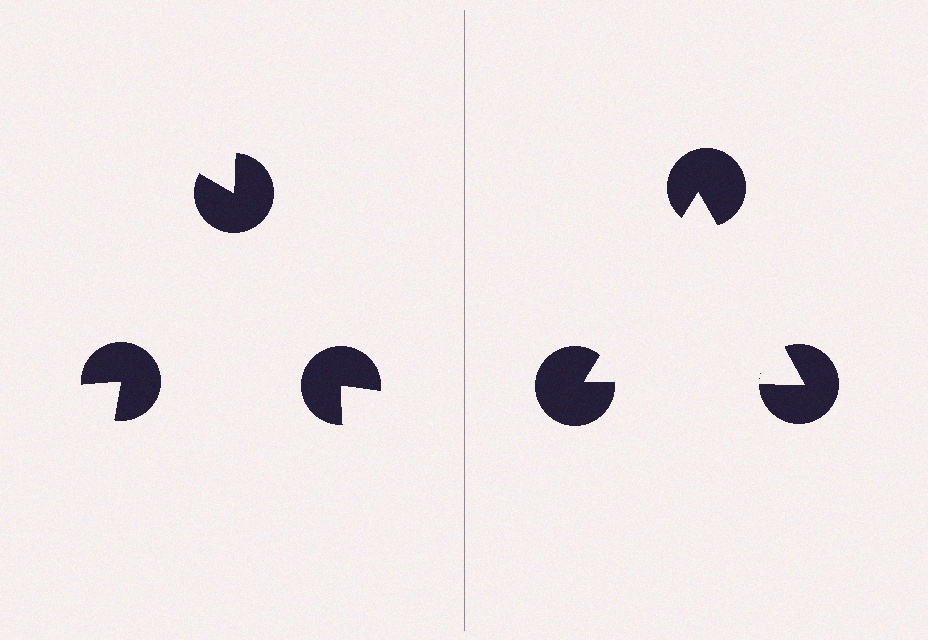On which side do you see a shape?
An illusory triangle appears on the right side. On the left side the wedge cuts are rotated, so no coherent shape forms.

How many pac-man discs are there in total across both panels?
6 — 3 on each side.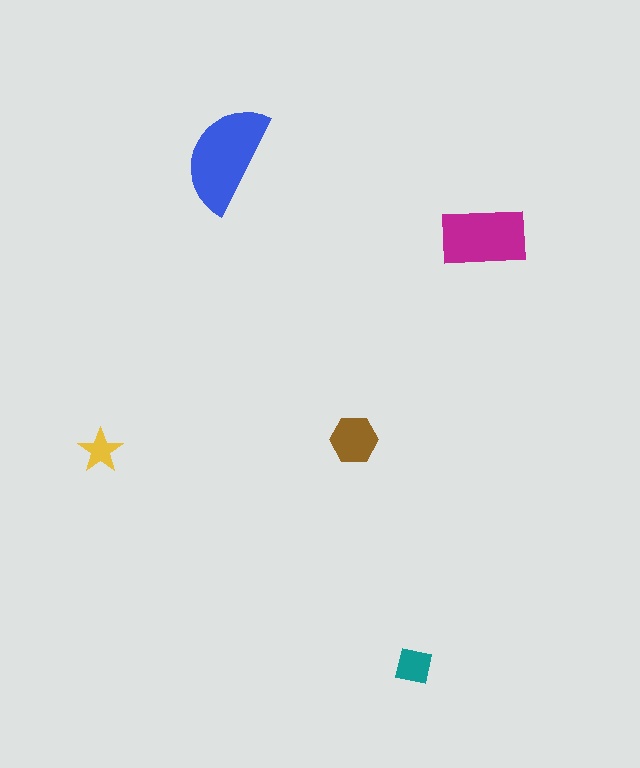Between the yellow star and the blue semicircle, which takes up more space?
The blue semicircle.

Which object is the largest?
The blue semicircle.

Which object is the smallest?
The yellow star.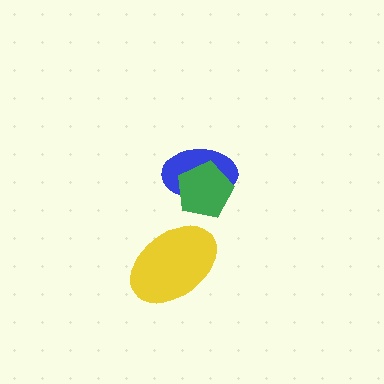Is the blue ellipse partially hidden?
Yes, it is partially covered by another shape.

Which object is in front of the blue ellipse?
The green pentagon is in front of the blue ellipse.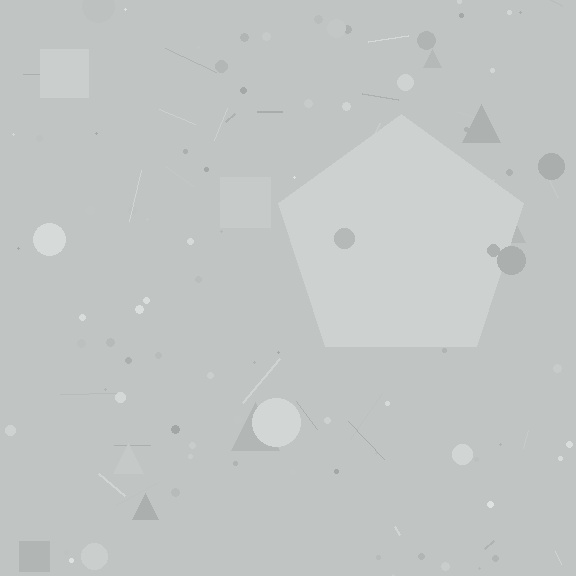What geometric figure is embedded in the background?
A pentagon is embedded in the background.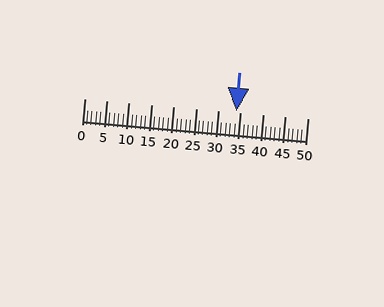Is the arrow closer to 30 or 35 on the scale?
The arrow is closer to 35.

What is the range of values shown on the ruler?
The ruler shows values from 0 to 50.